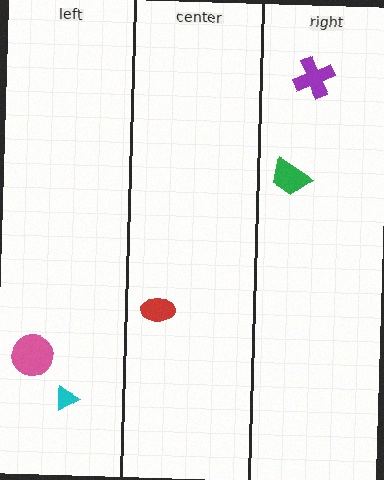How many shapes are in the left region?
2.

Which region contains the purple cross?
The right region.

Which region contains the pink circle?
The left region.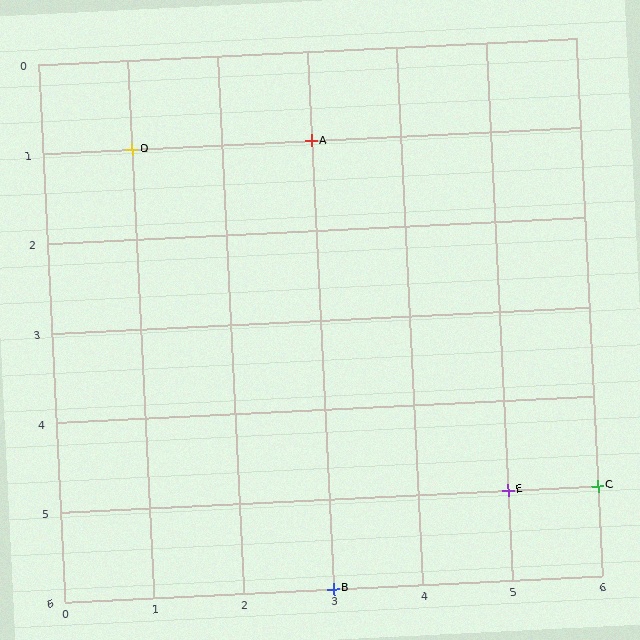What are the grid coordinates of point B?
Point B is at grid coordinates (3, 6).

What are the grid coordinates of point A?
Point A is at grid coordinates (3, 1).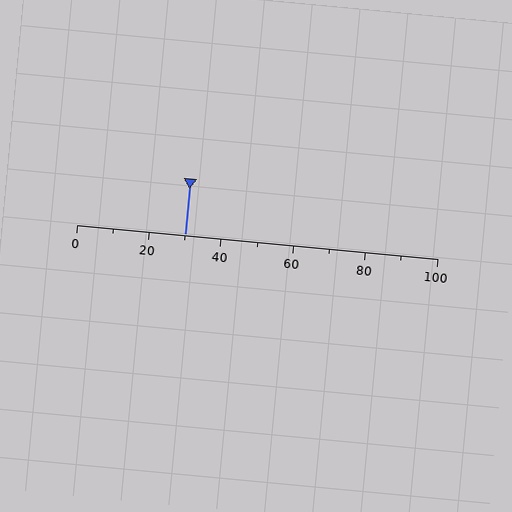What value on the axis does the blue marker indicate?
The marker indicates approximately 30.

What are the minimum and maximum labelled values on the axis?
The axis runs from 0 to 100.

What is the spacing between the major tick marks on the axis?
The major ticks are spaced 20 apart.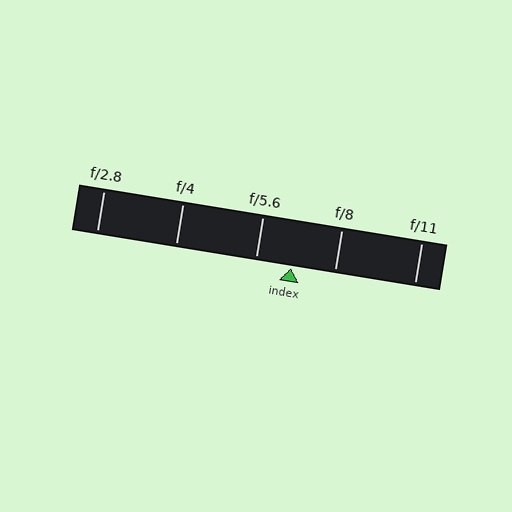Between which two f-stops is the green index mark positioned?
The index mark is between f/5.6 and f/8.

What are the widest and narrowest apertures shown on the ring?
The widest aperture shown is f/2.8 and the narrowest is f/11.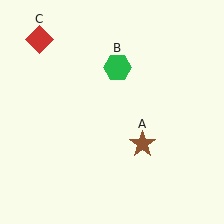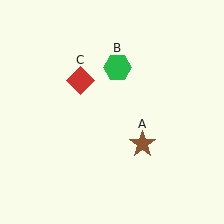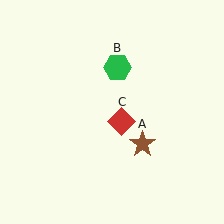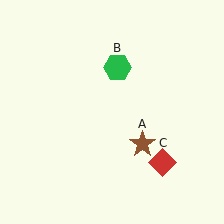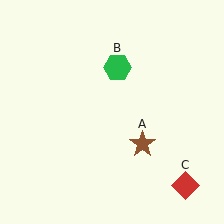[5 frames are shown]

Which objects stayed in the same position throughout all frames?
Brown star (object A) and green hexagon (object B) remained stationary.